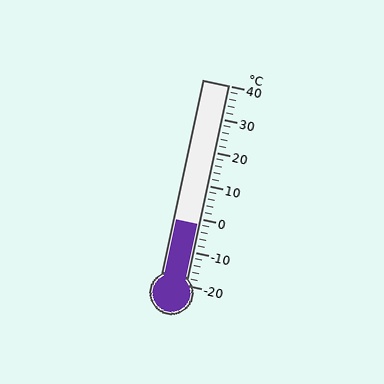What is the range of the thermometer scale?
The thermometer scale ranges from -20°C to 40°C.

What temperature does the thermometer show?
The thermometer shows approximately -2°C.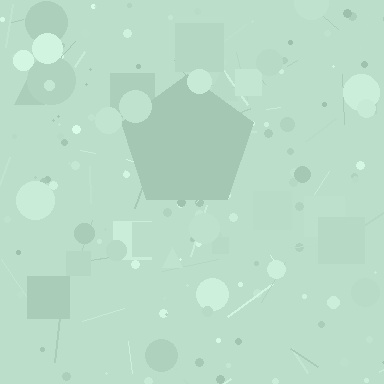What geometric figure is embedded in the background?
A pentagon is embedded in the background.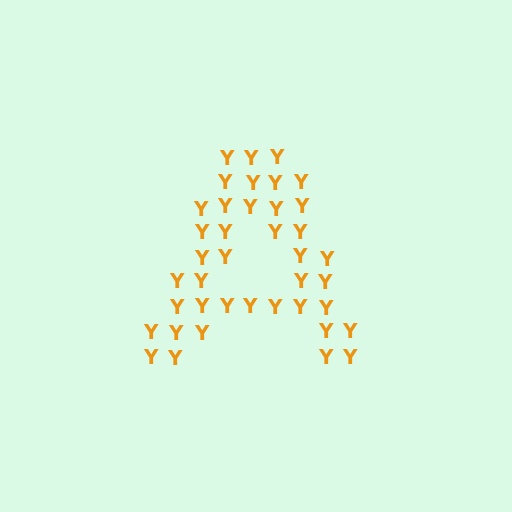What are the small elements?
The small elements are letter Y's.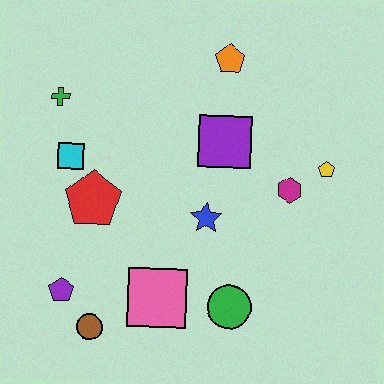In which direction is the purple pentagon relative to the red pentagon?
The purple pentagon is below the red pentagon.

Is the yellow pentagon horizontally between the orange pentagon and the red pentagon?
No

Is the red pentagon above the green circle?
Yes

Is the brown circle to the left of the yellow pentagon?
Yes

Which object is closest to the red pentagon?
The cyan square is closest to the red pentagon.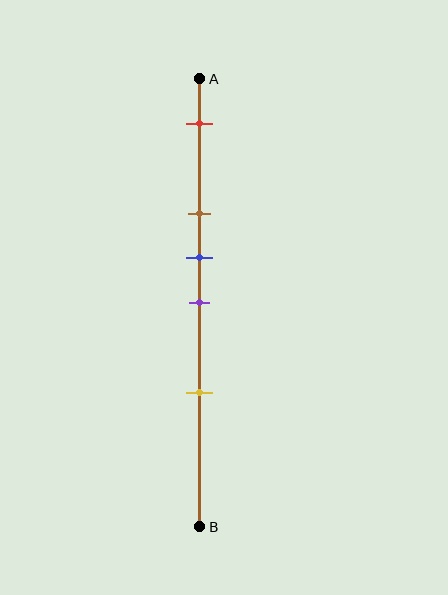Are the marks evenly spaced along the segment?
No, the marks are not evenly spaced.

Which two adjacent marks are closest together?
The blue and purple marks are the closest adjacent pair.